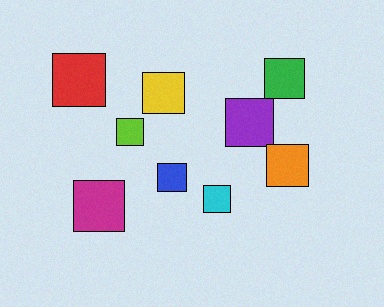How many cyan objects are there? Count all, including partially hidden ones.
There is 1 cyan object.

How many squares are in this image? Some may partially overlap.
There are 9 squares.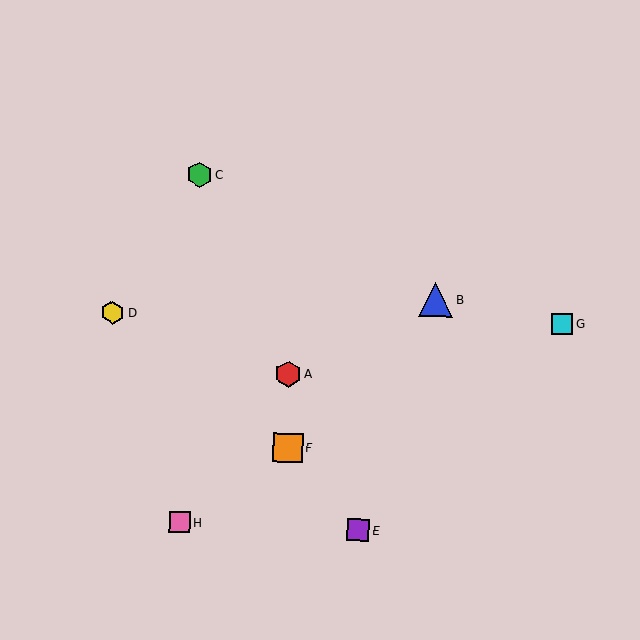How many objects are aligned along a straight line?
3 objects (A, C, E) are aligned along a straight line.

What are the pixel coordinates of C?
Object C is at (199, 175).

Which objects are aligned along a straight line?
Objects A, C, E are aligned along a straight line.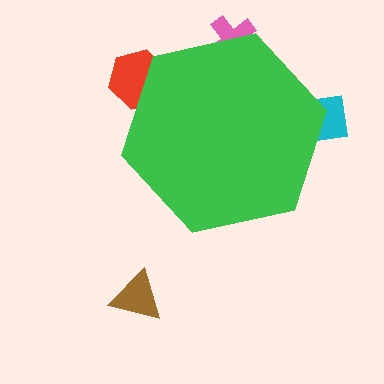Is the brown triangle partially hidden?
No, the brown triangle is fully visible.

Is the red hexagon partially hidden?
Yes, the red hexagon is partially hidden behind the green hexagon.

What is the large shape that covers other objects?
A green hexagon.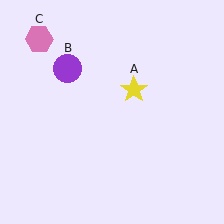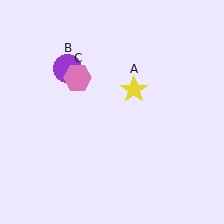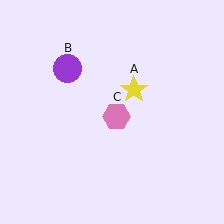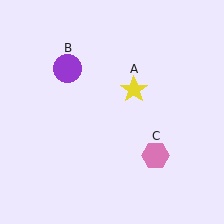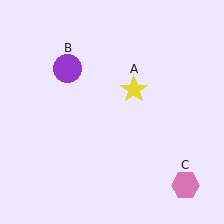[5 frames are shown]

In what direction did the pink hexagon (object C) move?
The pink hexagon (object C) moved down and to the right.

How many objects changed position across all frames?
1 object changed position: pink hexagon (object C).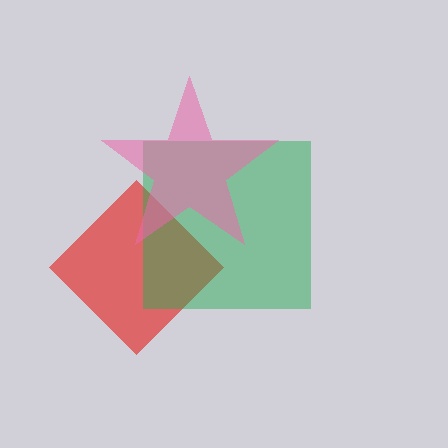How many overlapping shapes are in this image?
There are 3 overlapping shapes in the image.